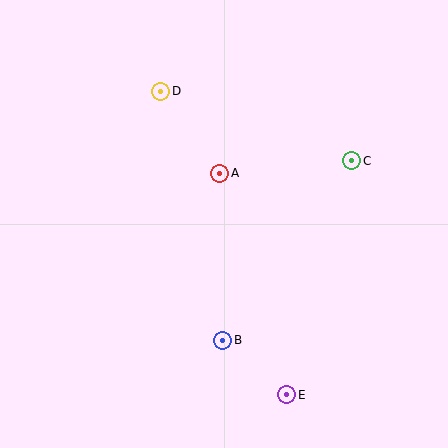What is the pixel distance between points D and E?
The distance between D and E is 328 pixels.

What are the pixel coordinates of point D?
Point D is at (161, 91).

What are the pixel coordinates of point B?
Point B is at (223, 340).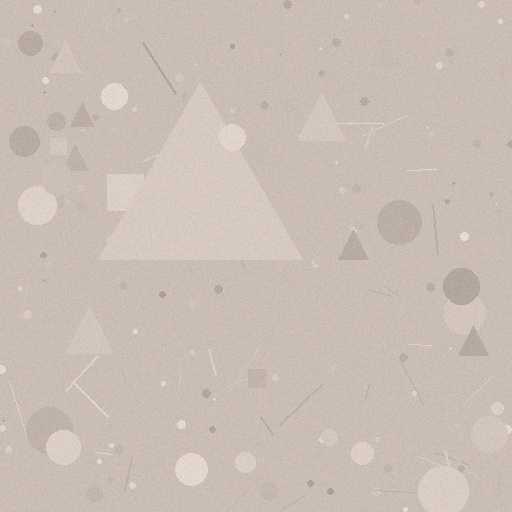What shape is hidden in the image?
A triangle is hidden in the image.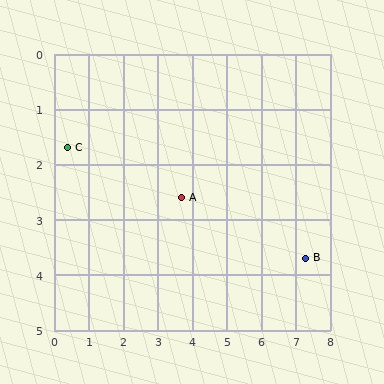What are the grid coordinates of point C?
Point C is at approximately (0.4, 1.7).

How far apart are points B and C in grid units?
Points B and C are about 7.2 grid units apart.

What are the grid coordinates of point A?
Point A is at approximately (3.7, 2.6).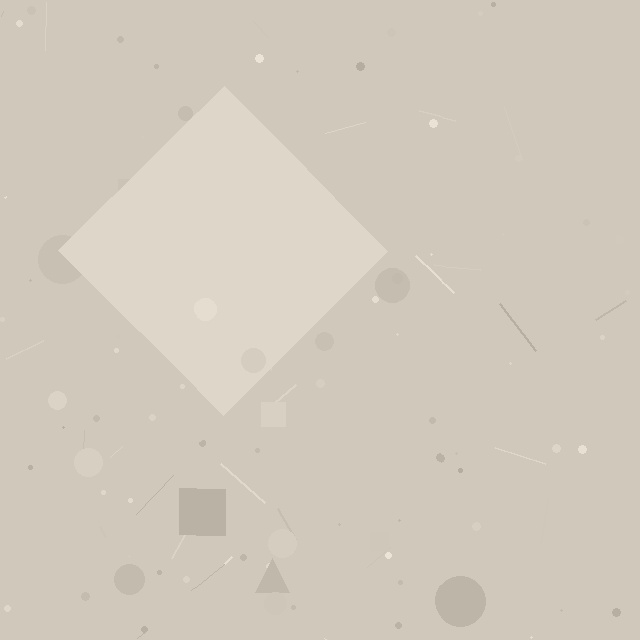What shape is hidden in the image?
A diamond is hidden in the image.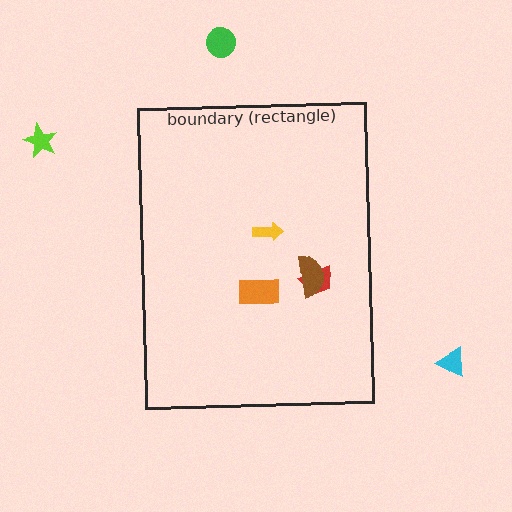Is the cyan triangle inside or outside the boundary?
Outside.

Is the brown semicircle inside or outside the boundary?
Inside.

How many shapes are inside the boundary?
4 inside, 3 outside.